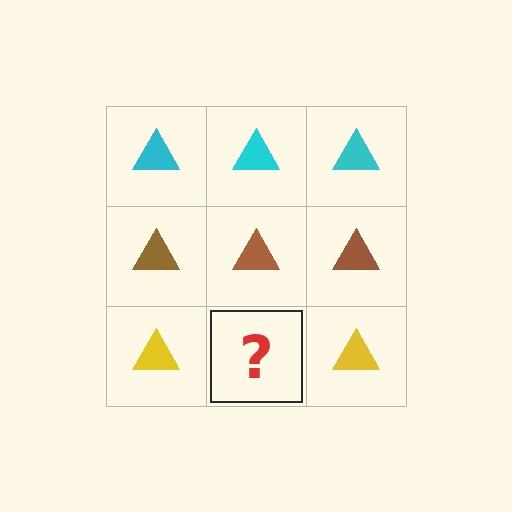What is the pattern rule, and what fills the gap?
The rule is that each row has a consistent color. The gap should be filled with a yellow triangle.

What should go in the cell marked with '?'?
The missing cell should contain a yellow triangle.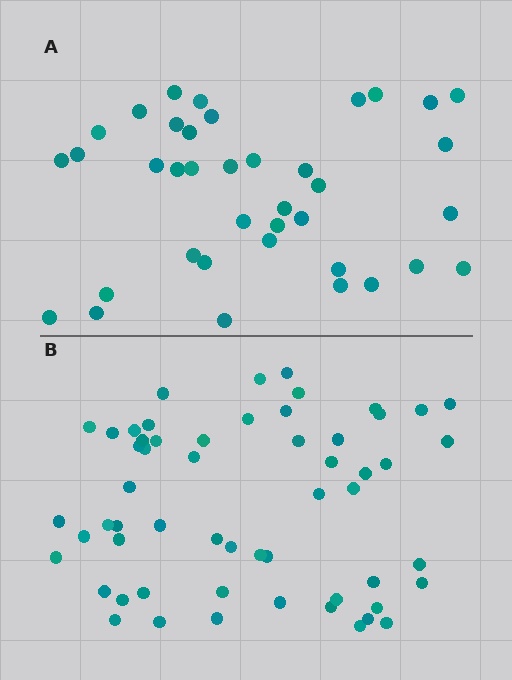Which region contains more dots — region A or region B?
Region B (the bottom region) has more dots.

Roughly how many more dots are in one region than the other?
Region B has approximately 20 more dots than region A.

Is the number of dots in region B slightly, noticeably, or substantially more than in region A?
Region B has substantially more. The ratio is roughly 1.5 to 1.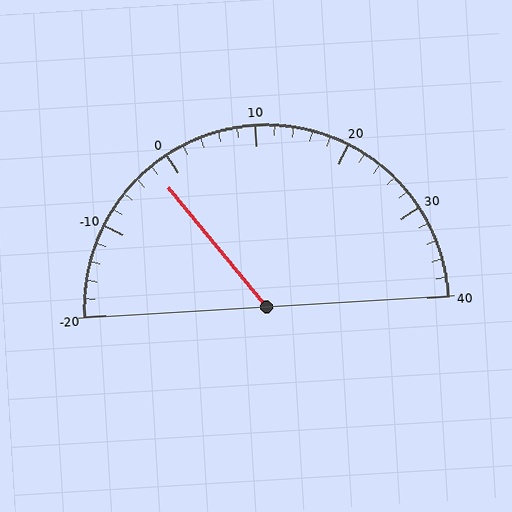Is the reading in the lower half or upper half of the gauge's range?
The reading is in the lower half of the range (-20 to 40).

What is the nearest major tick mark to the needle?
The nearest major tick mark is 0.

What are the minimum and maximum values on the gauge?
The gauge ranges from -20 to 40.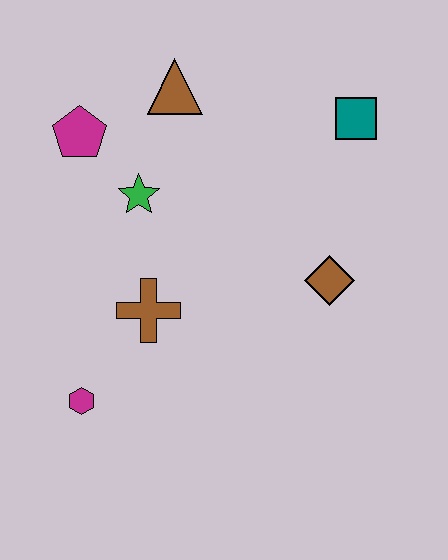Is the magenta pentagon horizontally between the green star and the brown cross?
No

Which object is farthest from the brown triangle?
The magenta hexagon is farthest from the brown triangle.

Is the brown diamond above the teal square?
No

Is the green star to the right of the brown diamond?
No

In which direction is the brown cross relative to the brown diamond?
The brown cross is to the left of the brown diamond.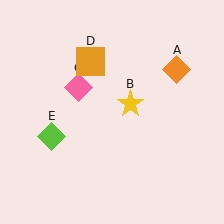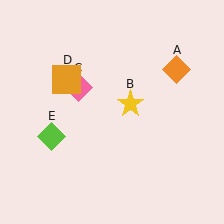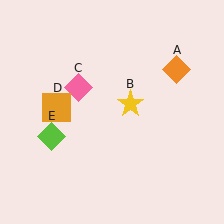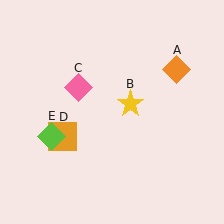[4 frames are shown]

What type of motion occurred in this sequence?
The orange square (object D) rotated counterclockwise around the center of the scene.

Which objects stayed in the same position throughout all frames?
Orange diamond (object A) and yellow star (object B) and pink diamond (object C) and lime diamond (object E) remained stationary.